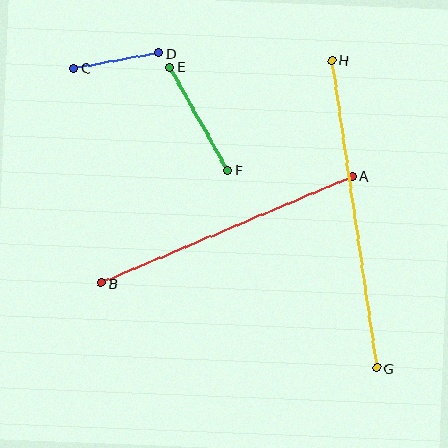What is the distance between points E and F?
The distance is approximately 119 pixels.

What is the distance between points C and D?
The distance is approximately 86 pixels.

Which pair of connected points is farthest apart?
Points G and H are farthest apart.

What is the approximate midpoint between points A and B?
The midpoint is at approximately (227, 230) pixels.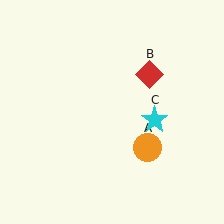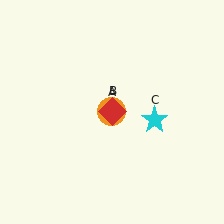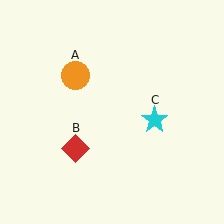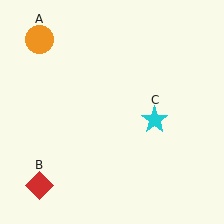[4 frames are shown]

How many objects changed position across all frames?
2 objects changed position: orange circle (object A), red diamond (object B).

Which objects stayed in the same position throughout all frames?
Cyan star (object C) remained stationary.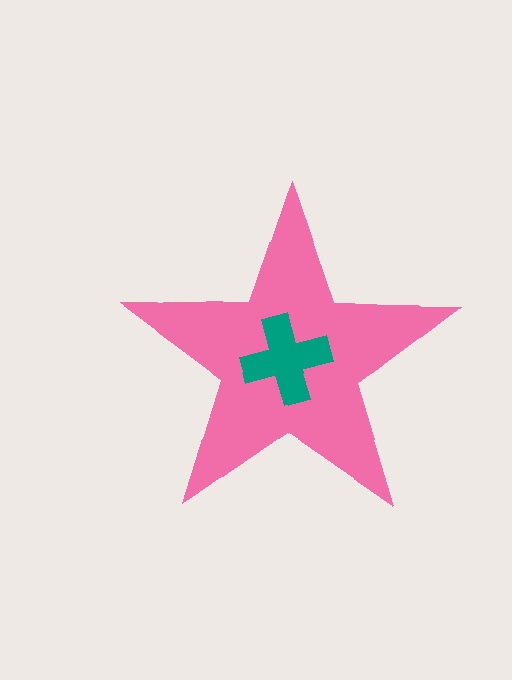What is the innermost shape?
The teal cross.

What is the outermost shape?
The pink star.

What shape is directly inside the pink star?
The teal cross.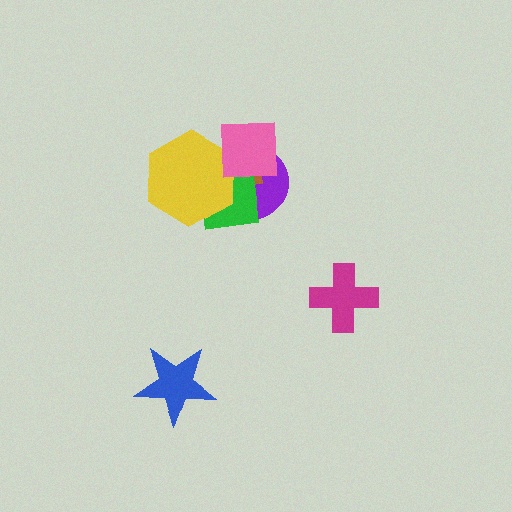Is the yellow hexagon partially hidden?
Yes, it is partially covered by another shape.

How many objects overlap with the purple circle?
4 objects overlap with the purple circle.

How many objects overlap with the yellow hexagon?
4 objects overlap with the yellow hexagon.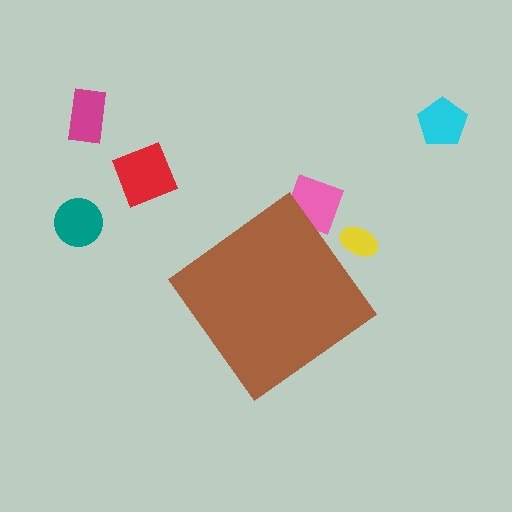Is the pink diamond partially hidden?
Yes, the pink diamond is partially hidden behind the brown diamond.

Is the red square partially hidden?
No, the red square is fully visible.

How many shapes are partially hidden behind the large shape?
2 shapes are partially hidden.